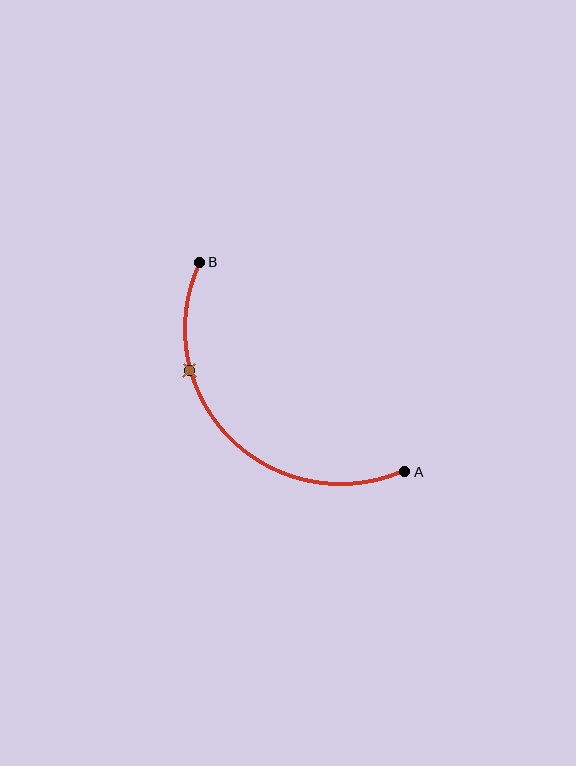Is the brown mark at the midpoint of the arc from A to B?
No. The brown mark lies on the arc but is closer to endpoint B. The arc midpoint would be at the point on the curve equidistant along the arc from both A and B.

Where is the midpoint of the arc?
The arc midpoint is the point on the curve farthest from the straight line joining A and B. It sits below and to the left of that line.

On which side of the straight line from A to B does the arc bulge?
The arc bulges below and to the left of the straight line connecting A and B.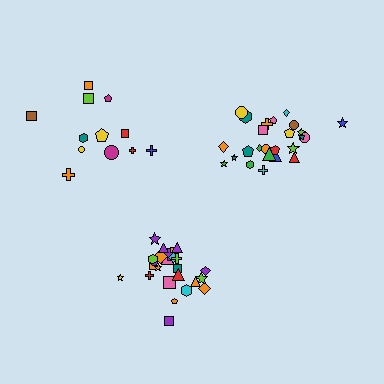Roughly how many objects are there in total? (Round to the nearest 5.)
Roughly 60 objects in total.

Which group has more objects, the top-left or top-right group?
The top-right group.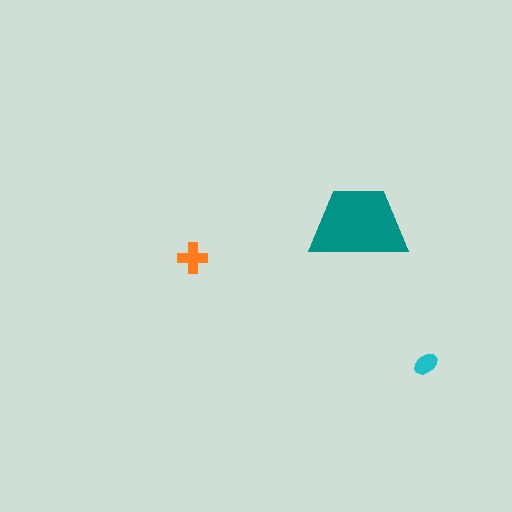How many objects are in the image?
There are 3 objects in the image.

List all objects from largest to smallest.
The teal trapezoid, the orange cross, the cyan ellipse.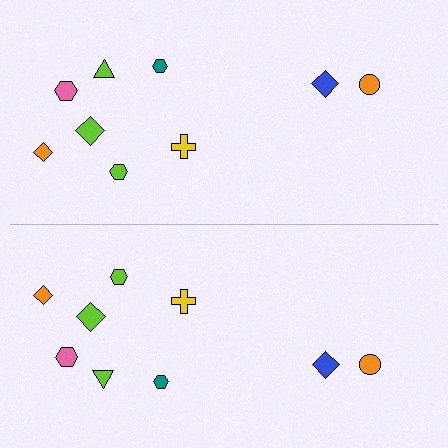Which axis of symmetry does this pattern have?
The pattern has a horizontal axis of symmetry running through the center of the image.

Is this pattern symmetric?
Yes, this pattern has bilateral (reflection) symmetry.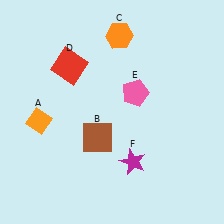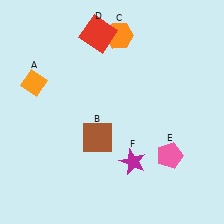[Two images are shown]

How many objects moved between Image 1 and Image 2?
3 objects moved between the two images.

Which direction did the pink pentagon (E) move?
The pink pentagon (E) moved down.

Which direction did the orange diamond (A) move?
The orange diamond (A) moved up.